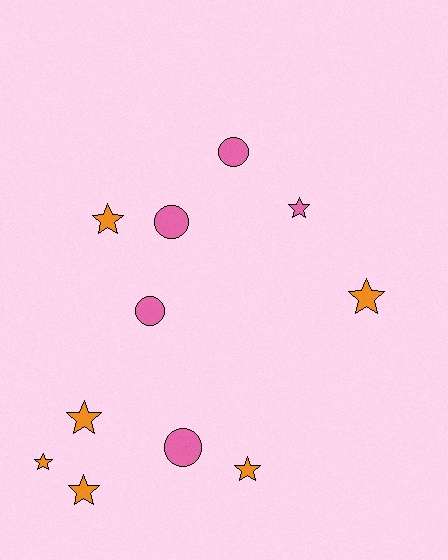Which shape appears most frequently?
Star, with 7 objects.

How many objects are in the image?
There are 11 objects.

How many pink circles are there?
There are 4 pink circles.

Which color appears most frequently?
Orange, with 6 objects.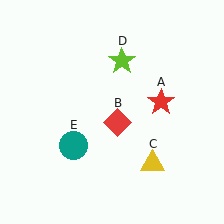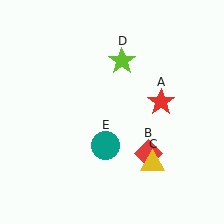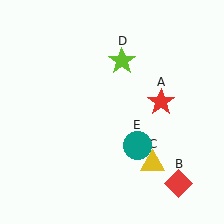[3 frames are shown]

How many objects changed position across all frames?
2 objects changed position: red diamond (object B), teal circle (object E).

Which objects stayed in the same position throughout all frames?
Red star (object A) and yellow triangle (object C) and lime star (object D) remained stationary.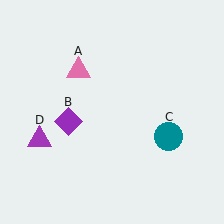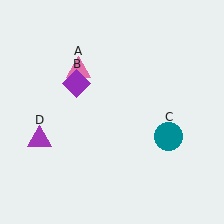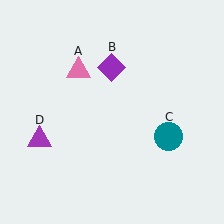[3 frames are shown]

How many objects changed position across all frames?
1 object changed position: purple diamond (object B).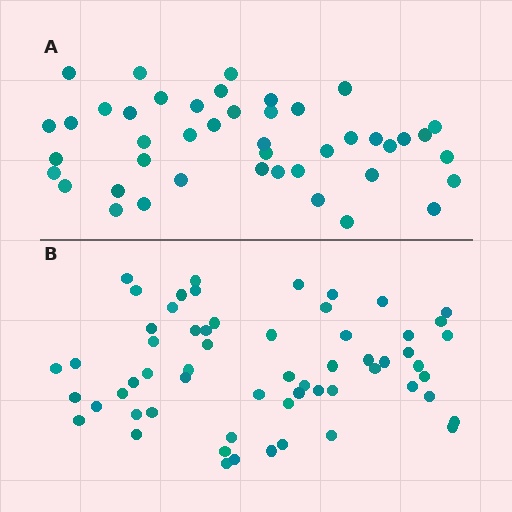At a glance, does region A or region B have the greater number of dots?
Region B (the bottom region) has more dots.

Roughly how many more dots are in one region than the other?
Region B has approximately 15 more dots than region A.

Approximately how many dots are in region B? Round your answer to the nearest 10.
About 60 dots.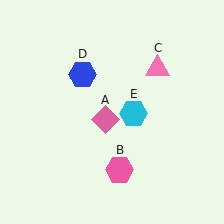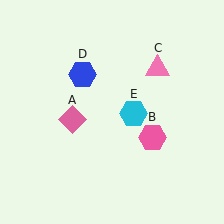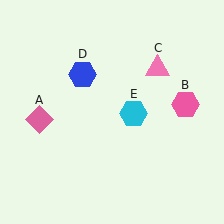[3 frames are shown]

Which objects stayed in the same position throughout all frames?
Pink triangle (object C) and blue hexagon (object D) and cyan hexagon (object E) remained stationary.